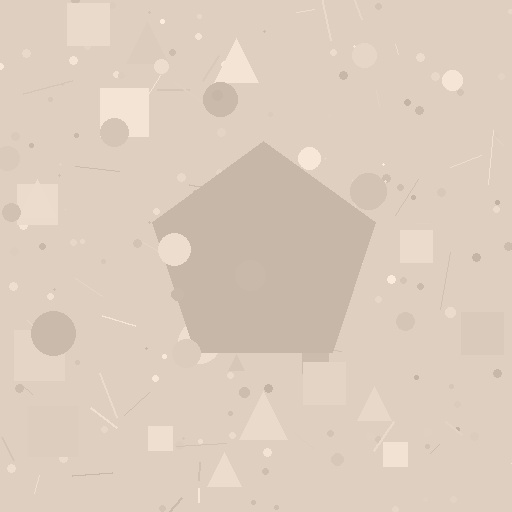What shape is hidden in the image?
A pentagon is hidden in the image.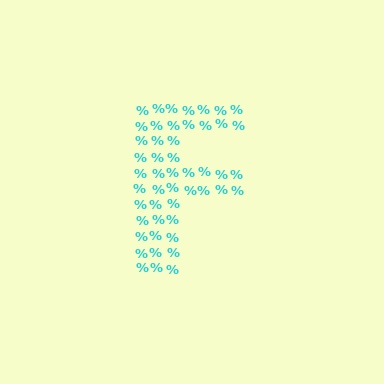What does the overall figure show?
The overall figure shows the letter F.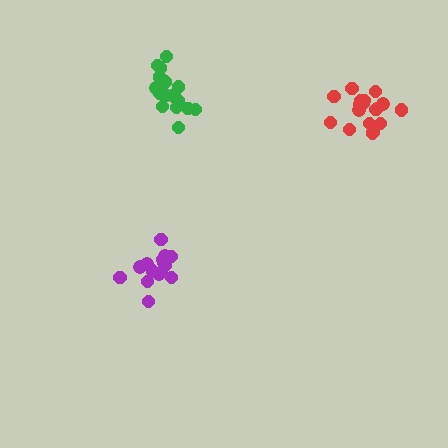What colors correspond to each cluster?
The clusters are colored: red, purple, green.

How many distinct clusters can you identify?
There are 3 distinct clusters.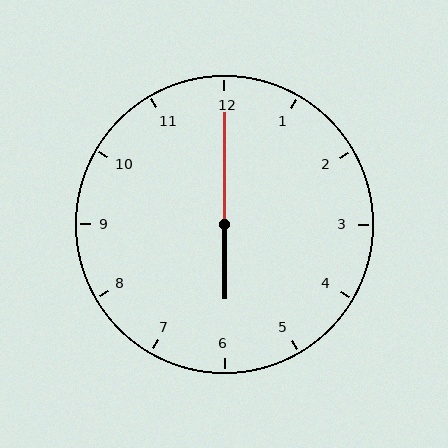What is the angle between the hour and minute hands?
Approximately 180 degrees.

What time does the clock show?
6:00.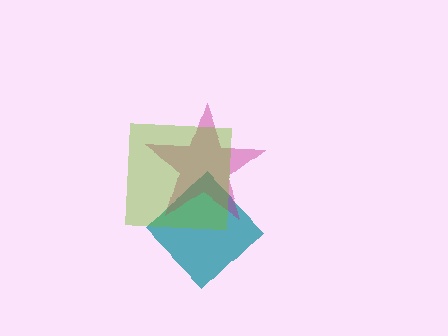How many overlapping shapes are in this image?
There are 3 overlapping shapes in the image.